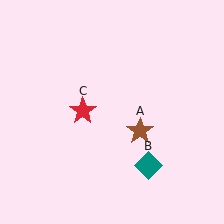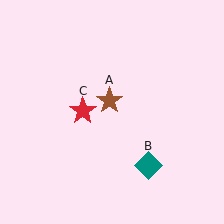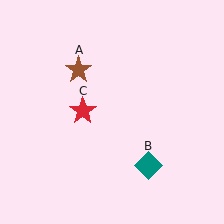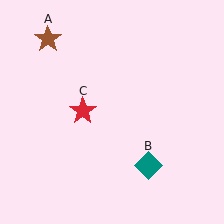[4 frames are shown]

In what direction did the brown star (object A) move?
The brown star (object A) moved up and to the left.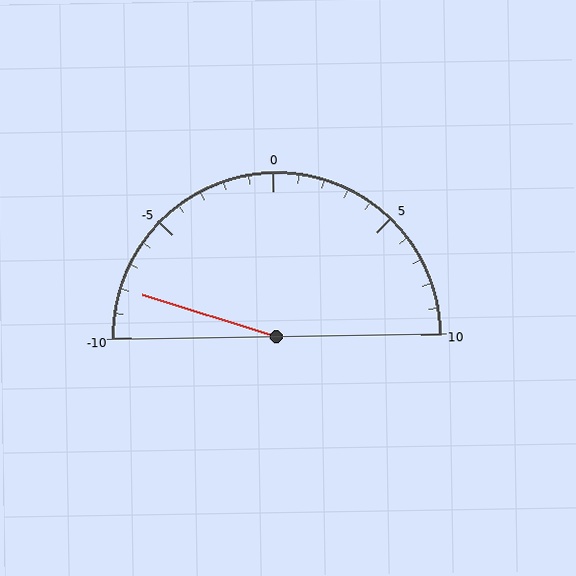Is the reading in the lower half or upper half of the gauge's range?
The reading is in the lower half of the range (-10 to 10).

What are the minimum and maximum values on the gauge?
The gauge ranges from -10 to 10.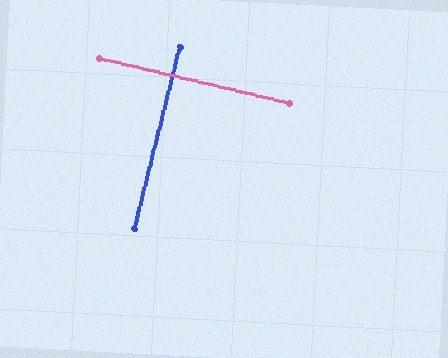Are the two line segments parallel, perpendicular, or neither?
Perpendicular — they meet at approximately 89°.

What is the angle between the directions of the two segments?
Approximately 89 degrees.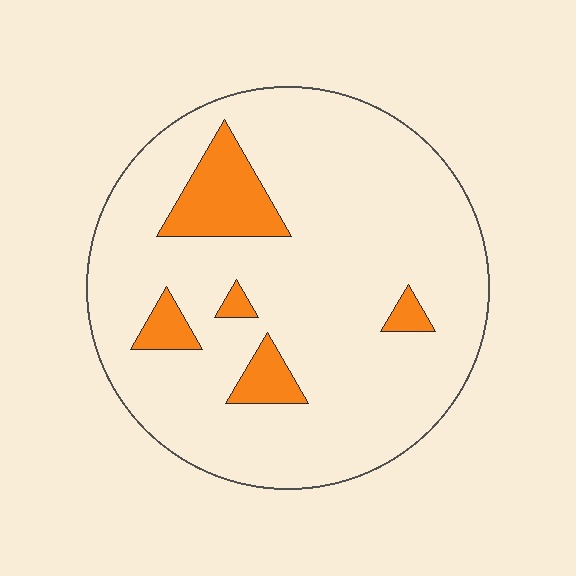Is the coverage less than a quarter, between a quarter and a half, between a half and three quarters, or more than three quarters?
Less than a quarter.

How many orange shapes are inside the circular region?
5.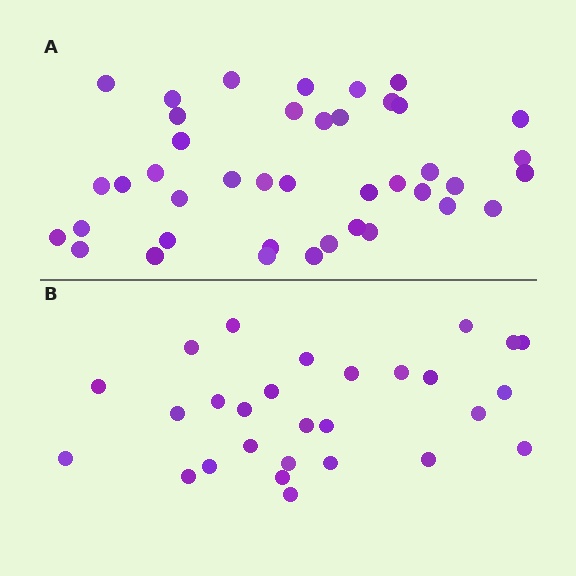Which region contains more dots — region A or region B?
Region A (the top region) has more dots.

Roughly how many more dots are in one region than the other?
Region A has approximately 15 more dots than region B.